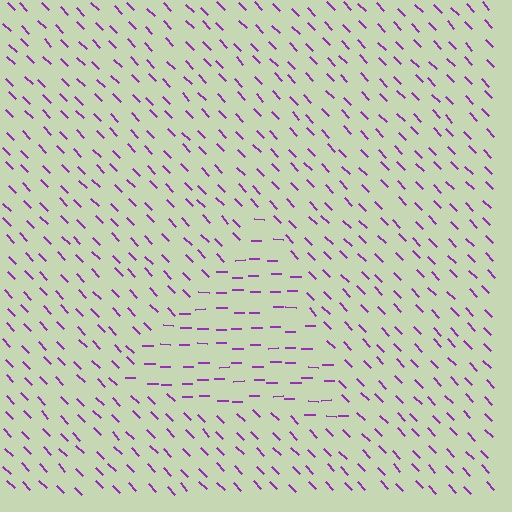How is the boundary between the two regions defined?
The boundary is defined purely by a change in line orientation (approximately 45 degrees difference). All lines are the same color and thickness.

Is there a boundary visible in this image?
Yes, there is a texture boundary formed by a change in line orientation.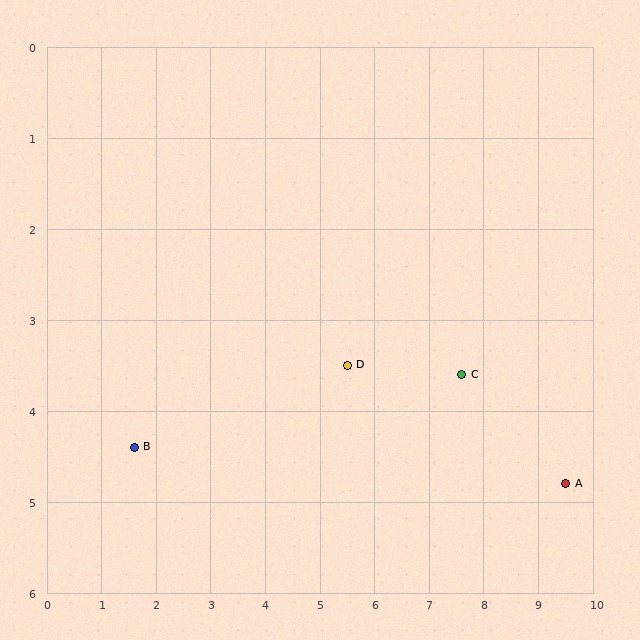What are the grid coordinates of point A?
Point A is at approximately (9.5, 4.8).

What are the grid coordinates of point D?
Point D is at approximately (5.5, 3.5).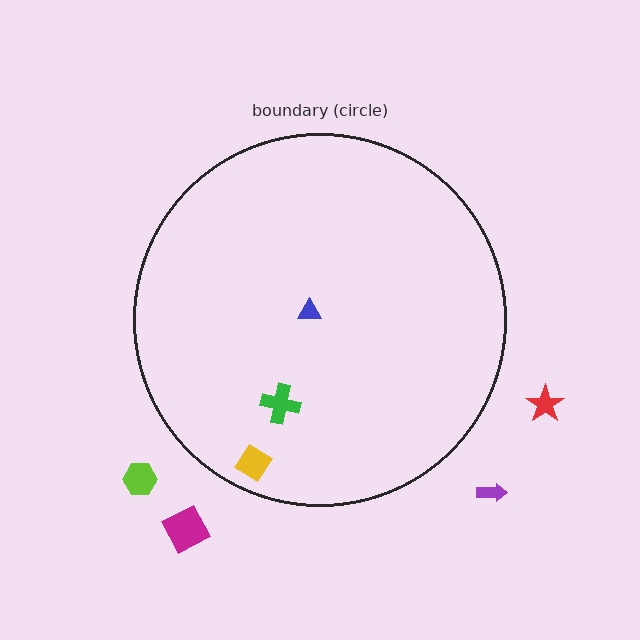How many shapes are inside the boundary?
3 inside, 4 outside.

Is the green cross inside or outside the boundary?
Inside.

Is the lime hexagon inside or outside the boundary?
Outside.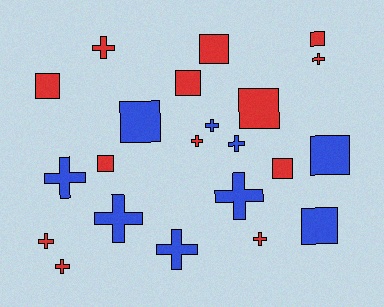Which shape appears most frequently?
Cross, with 12 objects.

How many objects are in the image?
There are 22 objects.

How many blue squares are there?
There are 3 blue squares.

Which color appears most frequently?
Red, with 13 objects.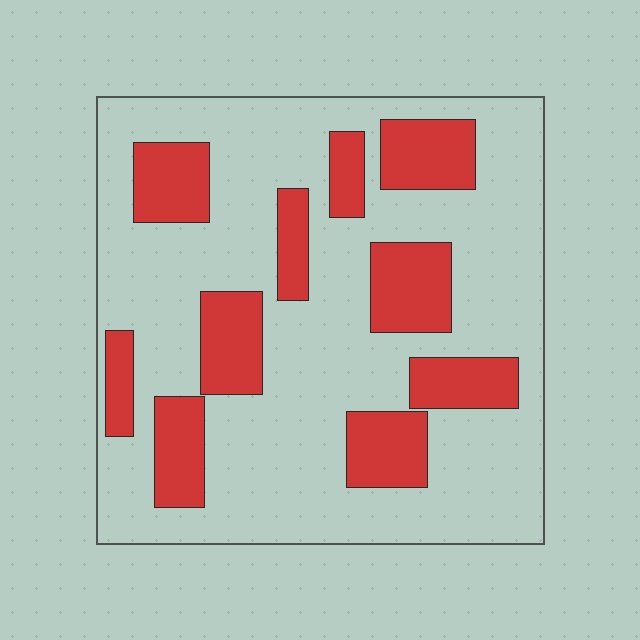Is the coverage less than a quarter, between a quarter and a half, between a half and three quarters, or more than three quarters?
Between a quarter and a half.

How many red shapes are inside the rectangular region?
10.